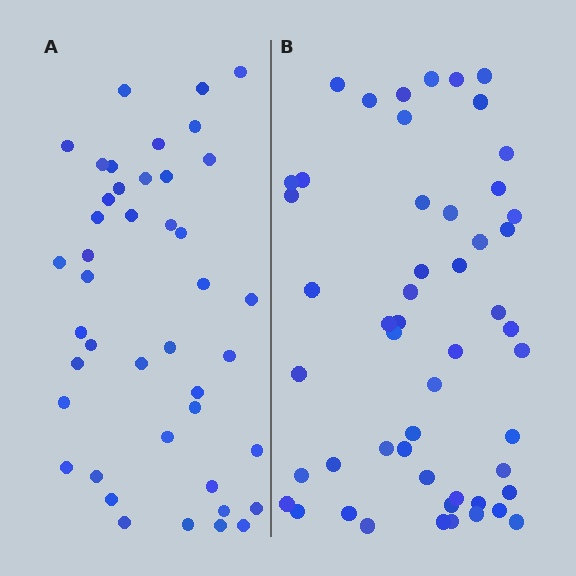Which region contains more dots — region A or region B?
Region B (the right region) has more dots.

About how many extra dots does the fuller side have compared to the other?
Region B has roughly 8 or so more dots than region A.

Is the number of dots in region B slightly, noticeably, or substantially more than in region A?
Region B has only slightly more — the two regions are fairly close. The ratio is roughly 1.2 to 1.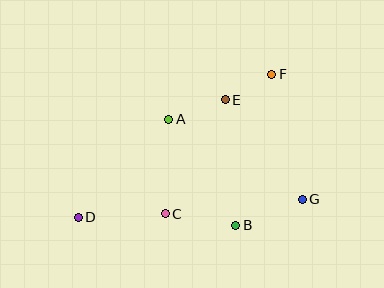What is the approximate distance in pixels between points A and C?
The distance between A and C is approximately 94 pixels.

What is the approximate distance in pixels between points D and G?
The distance between D and G is approximately 225 pixels.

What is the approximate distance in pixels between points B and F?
The distance between B and F is approximately 155 pixels.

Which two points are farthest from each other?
Points D and F are farthest from each other.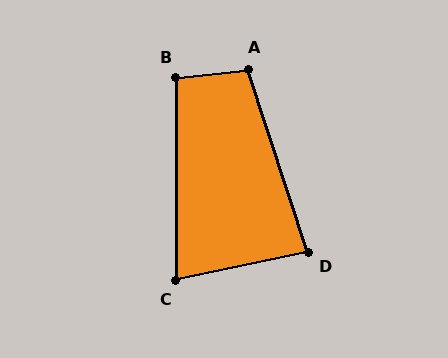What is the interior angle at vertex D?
Approximately 84 degrees (acute).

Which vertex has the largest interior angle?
A, at approximately 101 degrees.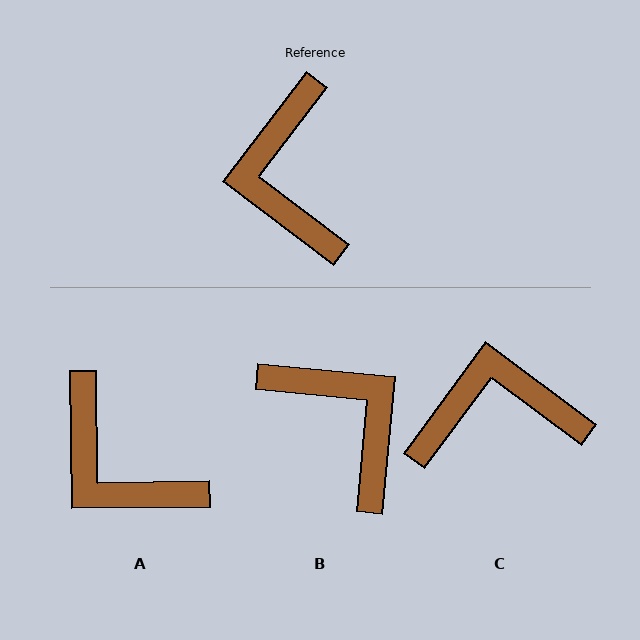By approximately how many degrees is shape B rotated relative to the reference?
Approximately 148 degrees clockwise.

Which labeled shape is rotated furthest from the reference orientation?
B, about 148 degrees away.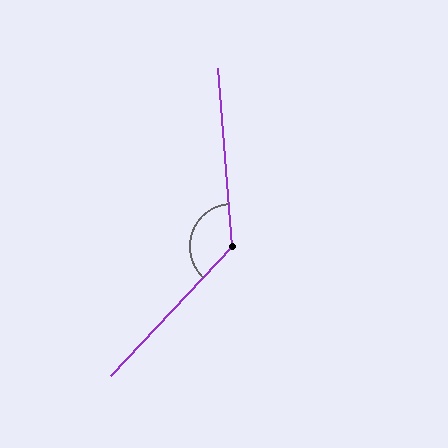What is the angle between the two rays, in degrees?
Approximately 133 degrees.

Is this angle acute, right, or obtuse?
It is obtuse.